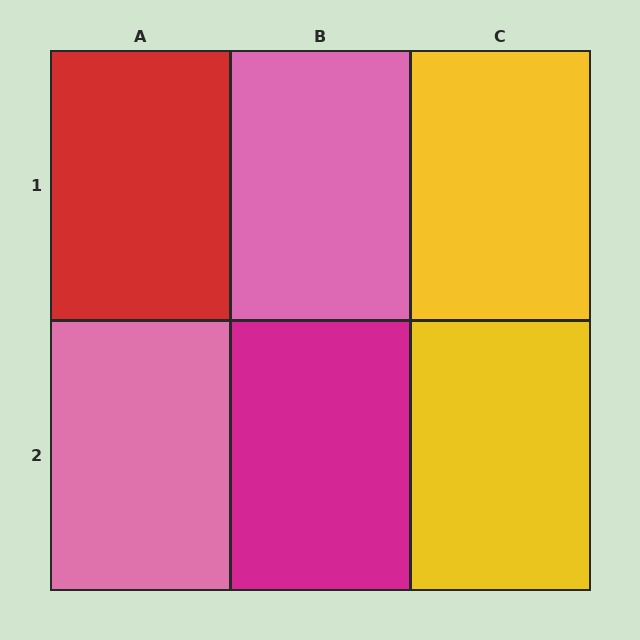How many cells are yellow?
2 cells are yellow.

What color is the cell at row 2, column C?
Yellow.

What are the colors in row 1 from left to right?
Red, pink, yellow.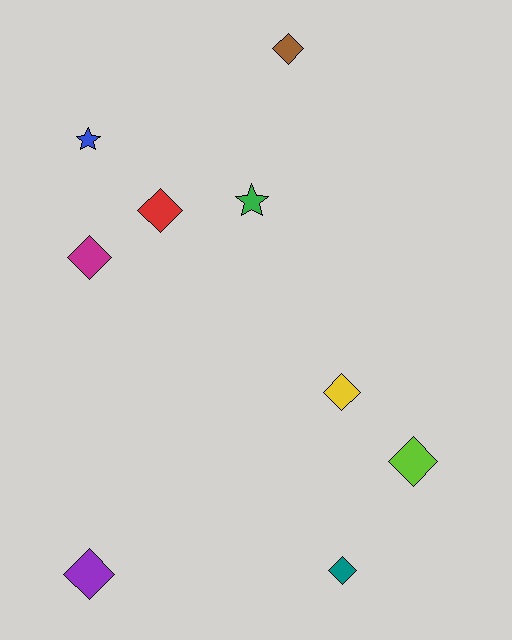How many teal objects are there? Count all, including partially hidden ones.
There is 1 teal object.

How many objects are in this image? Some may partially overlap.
There are 9 objects.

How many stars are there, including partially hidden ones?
There are 2 stars.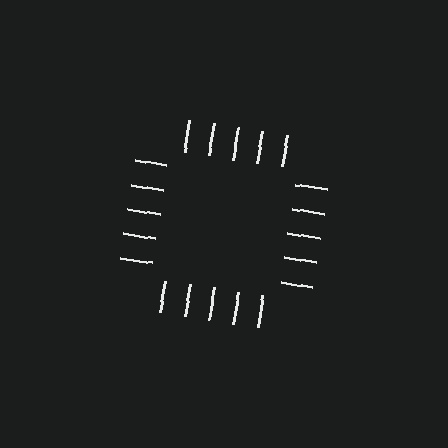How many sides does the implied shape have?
4 sides — the line-ends trace a square.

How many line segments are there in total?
20 — 5 along each of the 4 edges.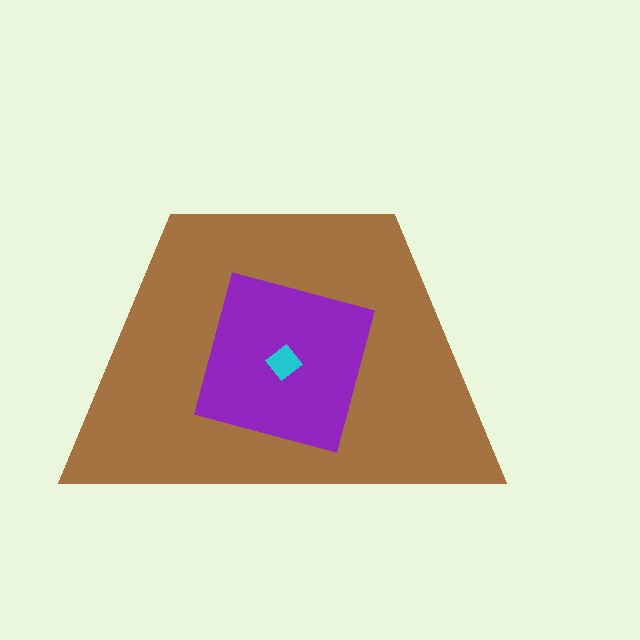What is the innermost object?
The cyan diamond.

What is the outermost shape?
The brown trapezoid.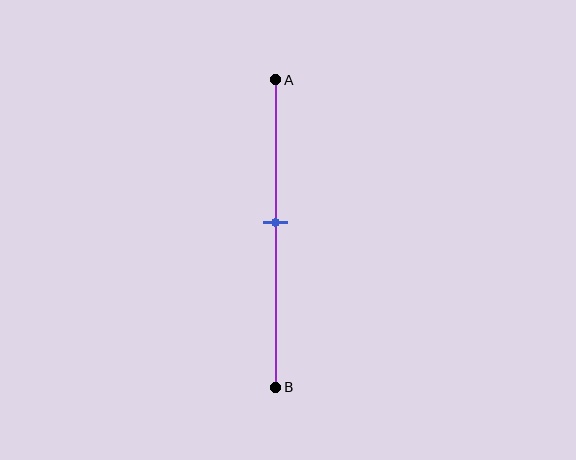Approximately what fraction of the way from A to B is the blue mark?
The blue mark is approximately 45% of the way from A to B.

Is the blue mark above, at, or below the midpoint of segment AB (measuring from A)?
The blue mark is above the midpoint of segment AB.